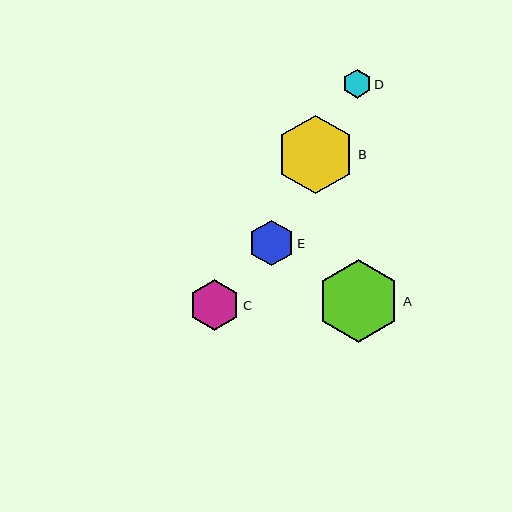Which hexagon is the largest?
Hexagon A is the largest with a size of approximately 83 pixels.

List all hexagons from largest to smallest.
From largest to smallest: A, B, C, E, D.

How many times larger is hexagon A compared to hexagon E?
Hexagon A is approximately 1.8 times the size of hexagon E.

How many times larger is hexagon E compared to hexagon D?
Hexagon E is approximately 1.6 times the size of hexagon D.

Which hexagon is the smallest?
Hexagon D is the smallest with a size of approximately 28 pixels.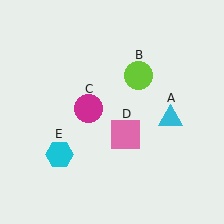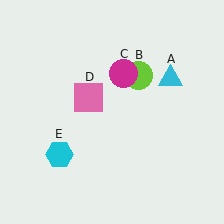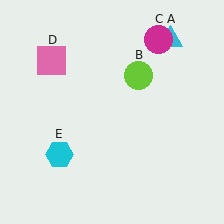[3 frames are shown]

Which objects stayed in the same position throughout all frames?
Lime circle (object B) and cyan hexagon (object E) remained stationary.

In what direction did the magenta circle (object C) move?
The magenta circle (object C) moved up and to the right.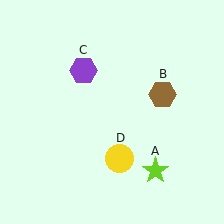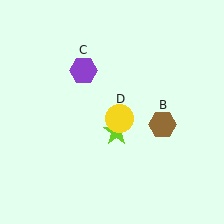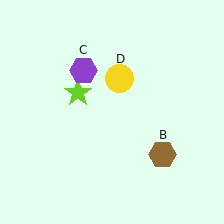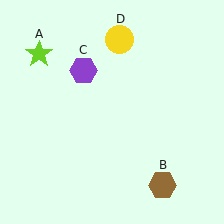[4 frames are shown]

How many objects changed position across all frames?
3 objects changed position: lime star (object A), brown hexagon (object B), yellow circle (object D).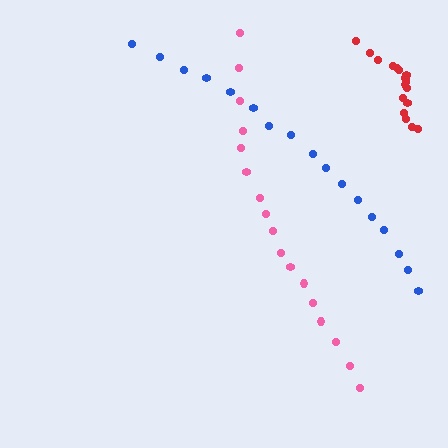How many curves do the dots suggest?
There are 3 distinct paths.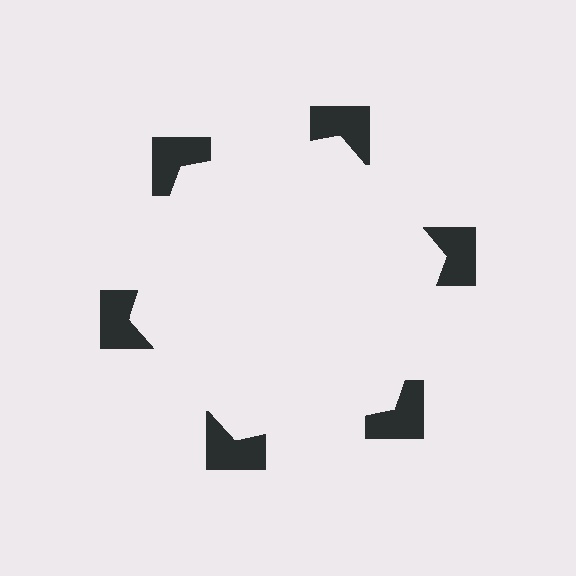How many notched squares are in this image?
There are 6 — one at each vertex of the illusory hexagon.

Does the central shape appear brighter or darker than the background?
It typically appears slightly brighter than the background, even though no actual brightness change is drawn.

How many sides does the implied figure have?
6 sides.